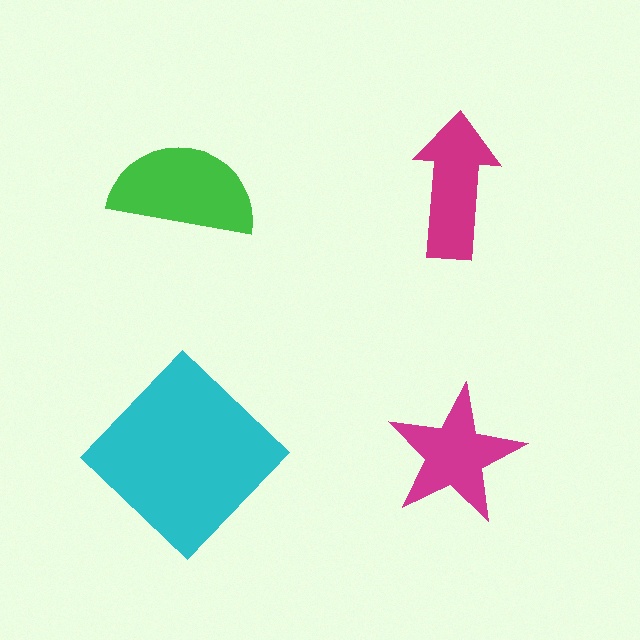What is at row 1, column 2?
A magenta arrow.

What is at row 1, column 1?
A green semicircle.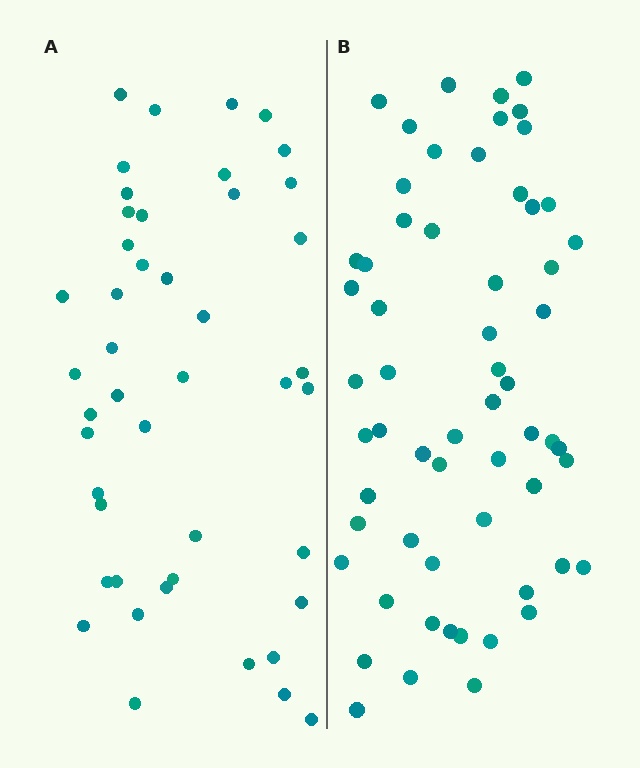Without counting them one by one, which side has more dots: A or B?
Region B (the right region) has more dots.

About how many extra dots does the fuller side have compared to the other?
Region B has approximately 15 more dots than region A.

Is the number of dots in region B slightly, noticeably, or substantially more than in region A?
Region B has noticeably more, but not dramatically so. The ratio is roughly 1.3 to 1.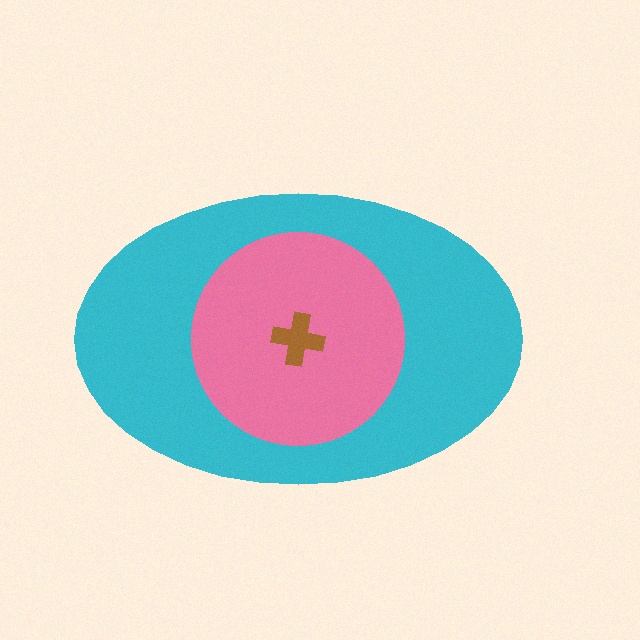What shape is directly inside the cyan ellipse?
The pink circle.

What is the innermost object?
The brown cross.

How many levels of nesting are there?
3.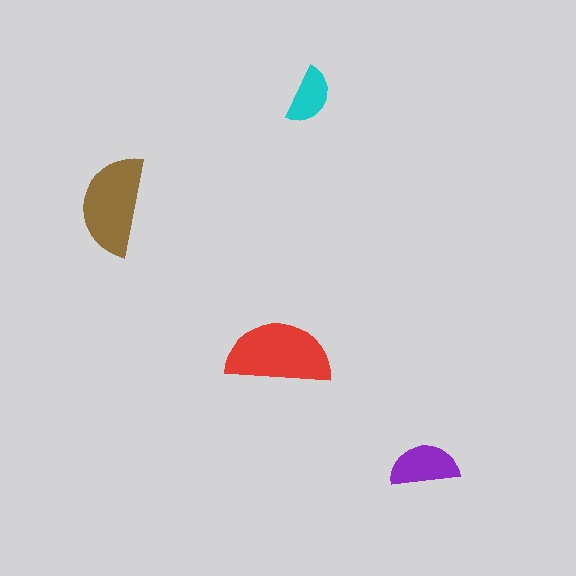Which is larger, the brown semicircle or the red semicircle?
The red one.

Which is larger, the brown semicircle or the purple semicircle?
The brown one.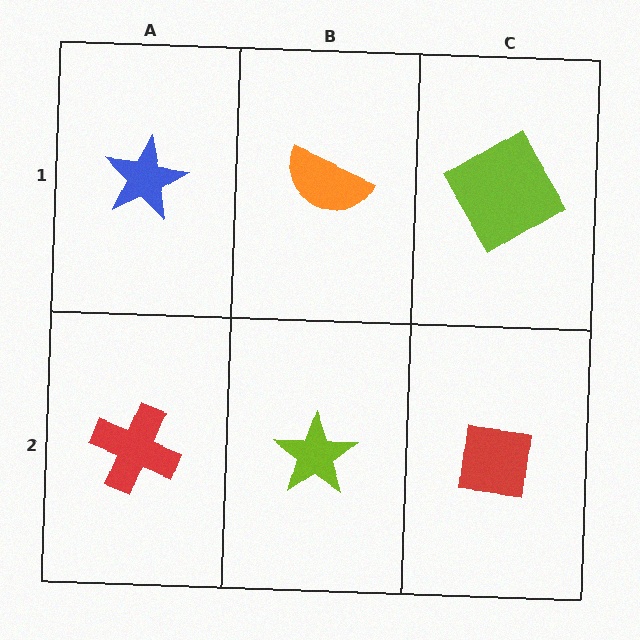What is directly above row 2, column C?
A lime diamond.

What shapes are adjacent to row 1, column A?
A red cross (row 2, column A), an orange semicircle (row 1, column B).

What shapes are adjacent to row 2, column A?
A blue star (row 1, column A), a lime star (row 2, column B).